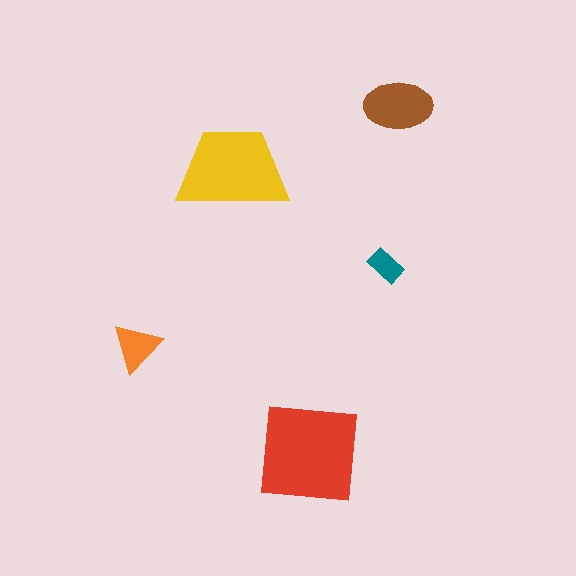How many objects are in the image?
There are 5 objects in the image.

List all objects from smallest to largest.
The teal rectangle, the orange triangle, the brown ellipse, the yellow trapezoid, the red square.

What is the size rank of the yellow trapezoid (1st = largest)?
2nd.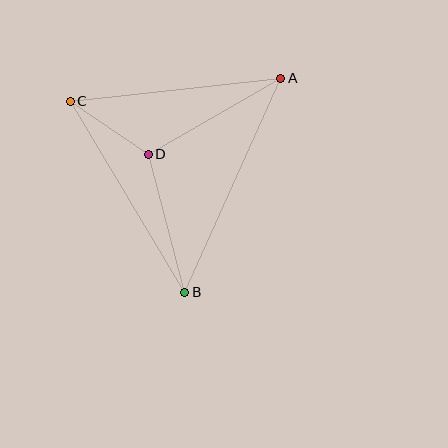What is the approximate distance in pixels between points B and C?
The distance between B and C is approximately 223 pixels.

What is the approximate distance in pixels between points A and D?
The distance between A and D is approximately 152 pixels.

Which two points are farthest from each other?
Points A and B are farthest from each other.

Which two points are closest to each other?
Points C and D are closest to each other.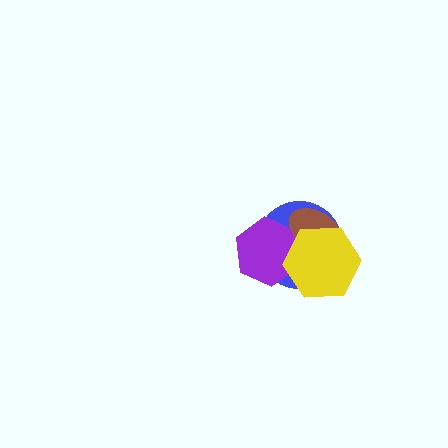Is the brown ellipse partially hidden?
Yes, it is partially covered by another shape.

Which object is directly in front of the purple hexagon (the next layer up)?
The brown ellipse is directly in front of the purple hexagon.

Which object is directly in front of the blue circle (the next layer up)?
The purple hexagon is directly in front of the blue circle.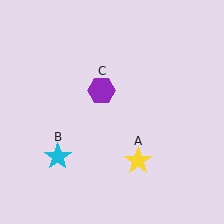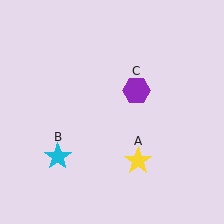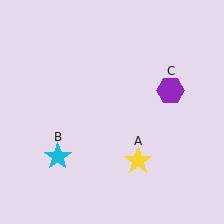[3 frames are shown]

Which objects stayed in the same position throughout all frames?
Yellow star (object A) and cyan star (object B) remained stationary.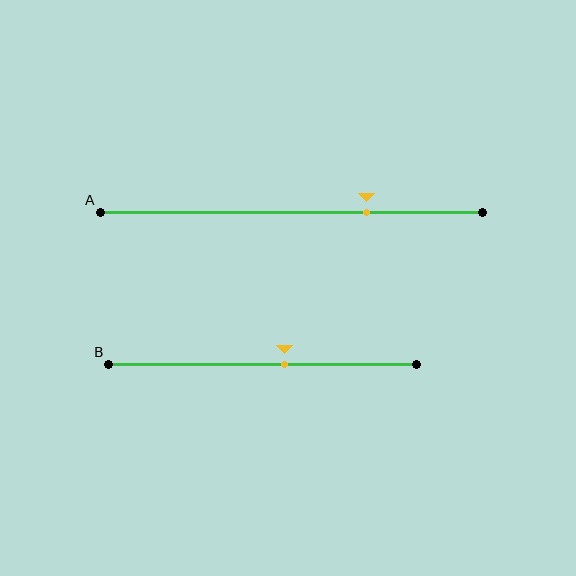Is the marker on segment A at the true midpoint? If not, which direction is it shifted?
No, the marker on segment A is shifted to the right by about 20% of the segment length.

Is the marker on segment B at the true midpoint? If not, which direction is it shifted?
No, the marker on segment B is shifted to the right by about 7% of the segment length.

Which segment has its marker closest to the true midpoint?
Segment B has its marker closest to the true midpoint.